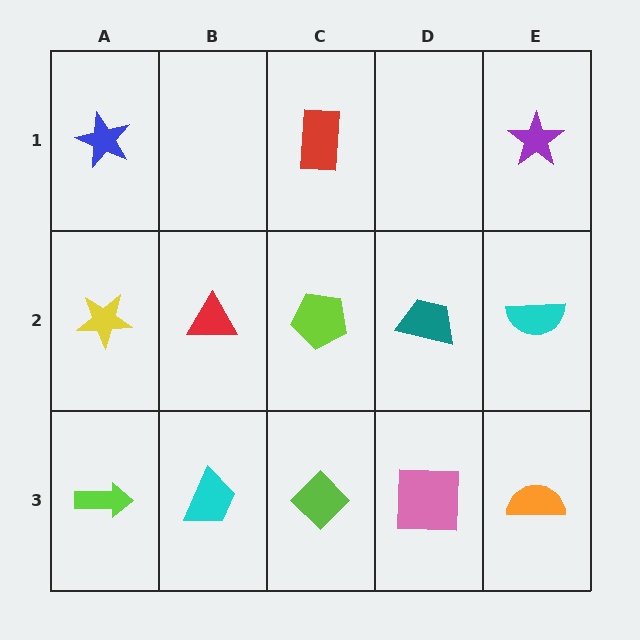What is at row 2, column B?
A red triangle.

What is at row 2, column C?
A lime pentagon.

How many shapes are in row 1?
3 shapes.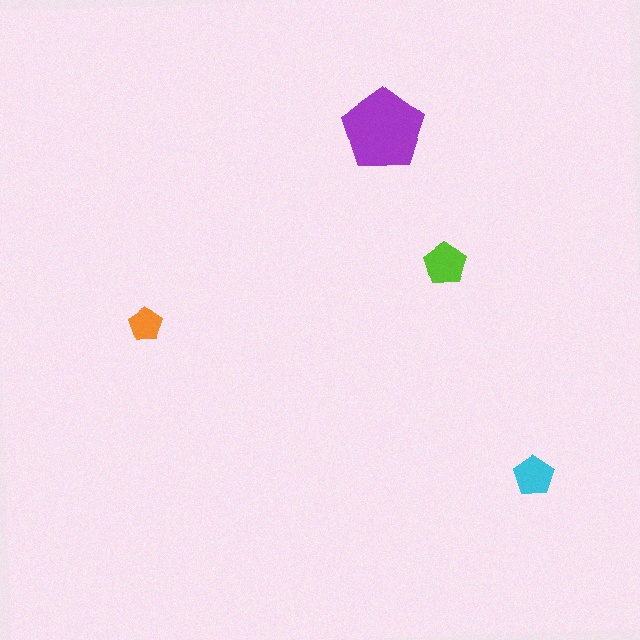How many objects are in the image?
There are 4 objects in the image.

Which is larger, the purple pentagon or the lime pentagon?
The purple one.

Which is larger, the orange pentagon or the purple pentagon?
The purple one.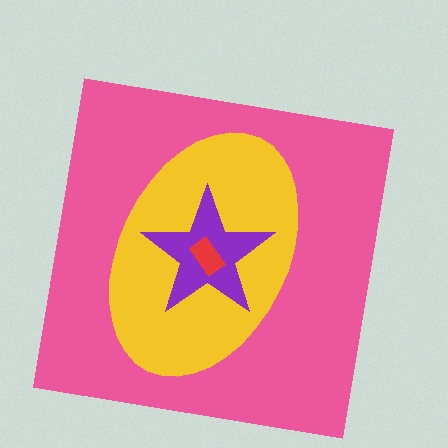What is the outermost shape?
The pink square.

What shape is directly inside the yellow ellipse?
The purple star.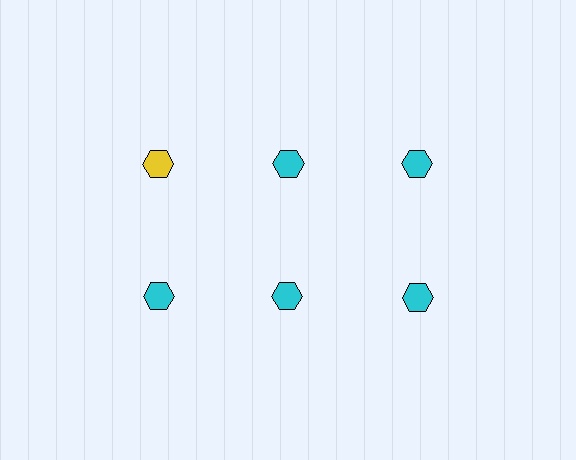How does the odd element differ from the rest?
It has a different color: yellow instead of cyan.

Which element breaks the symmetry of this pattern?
The yellow hexagon in the top row, leftmost column breaks the symmetry. All other shapes are cyan hexagons.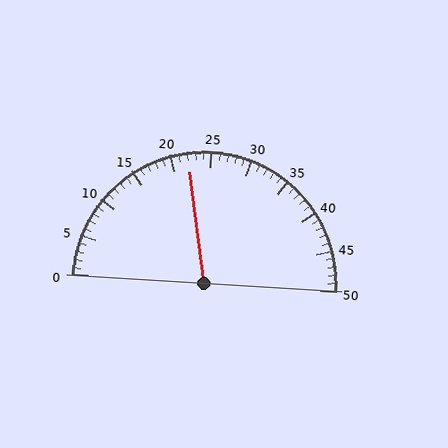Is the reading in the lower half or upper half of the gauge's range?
The reading is in the lower half of the range (0 to 50).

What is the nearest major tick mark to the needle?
The nearest major tick mark is 20.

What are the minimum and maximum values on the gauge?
The gauge ranges from 0 to 50.